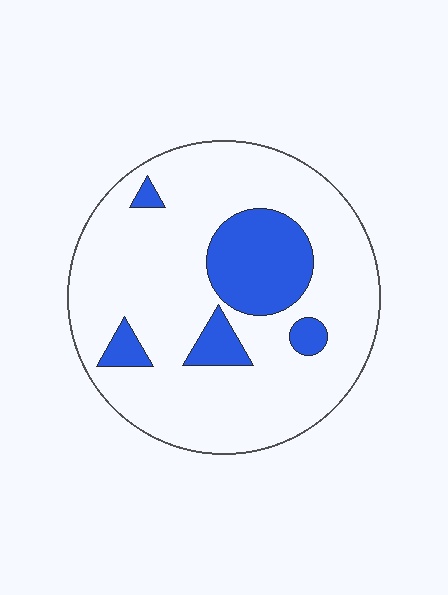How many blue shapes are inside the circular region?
5.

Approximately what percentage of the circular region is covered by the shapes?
Approximately 20%.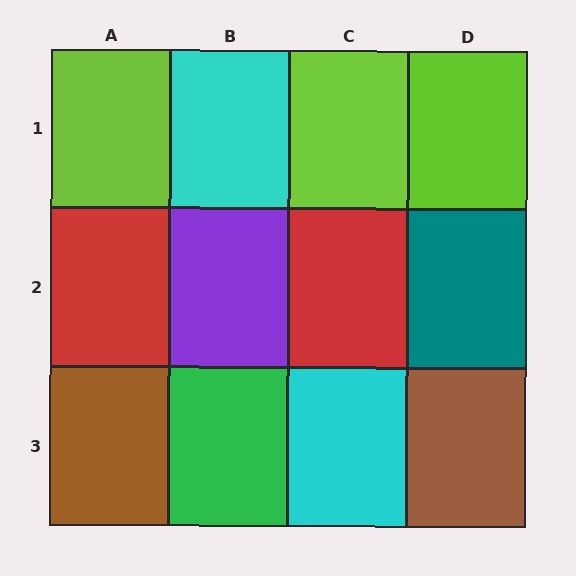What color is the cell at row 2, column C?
Red.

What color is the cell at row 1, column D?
Lime.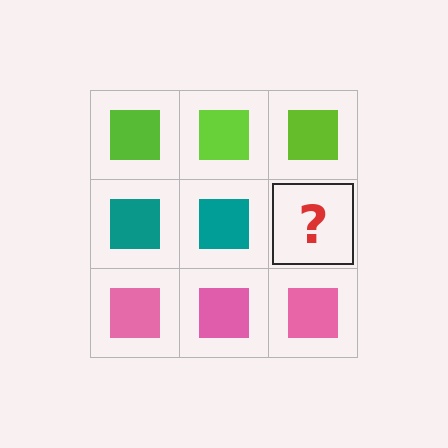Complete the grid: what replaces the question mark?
The question mark should be replaced with a teal square.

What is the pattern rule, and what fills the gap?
The rule is that each row has a consistent color. The gap should be filled with a teal square.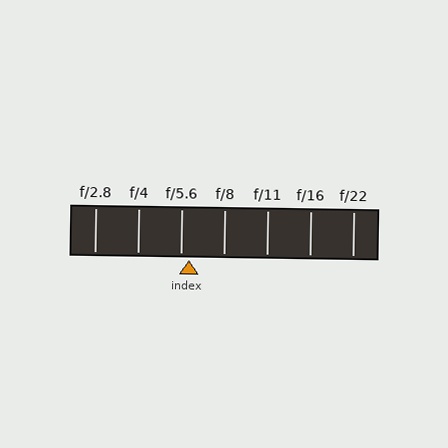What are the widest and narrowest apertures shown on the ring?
The widest aperture shown is f/2.8 and the narrowest is f/22.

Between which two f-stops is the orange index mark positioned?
The index mark is between f/5.6 and f/8.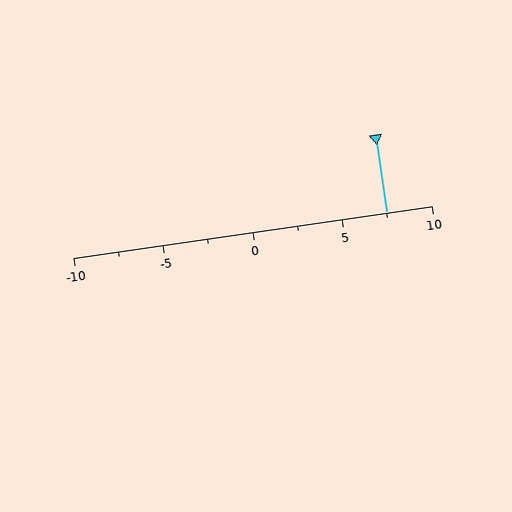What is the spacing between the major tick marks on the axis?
The major ticks are spaced 5 apart.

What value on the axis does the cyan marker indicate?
The marker indicates approximately 7.5.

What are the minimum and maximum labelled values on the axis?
The axis runs from -10 to 10.